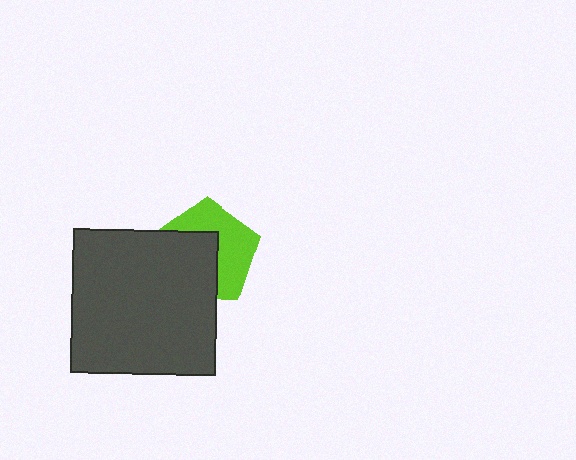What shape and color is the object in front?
The object in front is a dark gray square.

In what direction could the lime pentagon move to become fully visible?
The lime pentagon could move toward the upper-right. That would shift it out from behind the dark gray square entirely.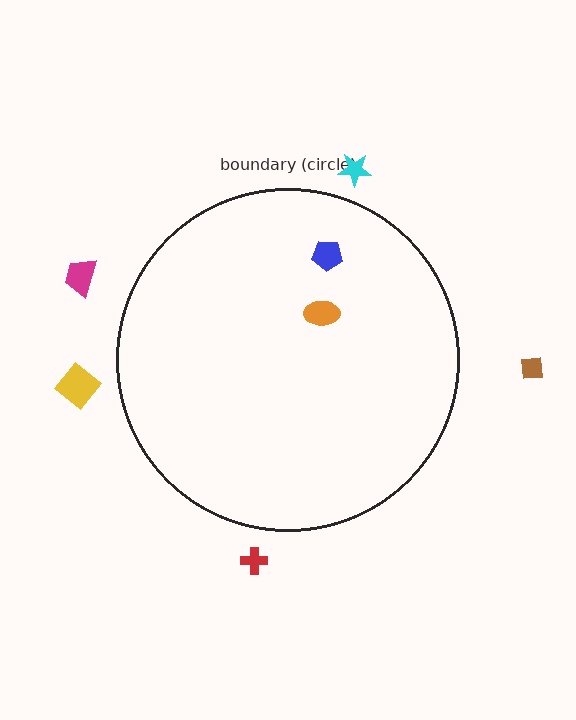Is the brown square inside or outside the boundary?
Outside.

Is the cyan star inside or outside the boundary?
Outside.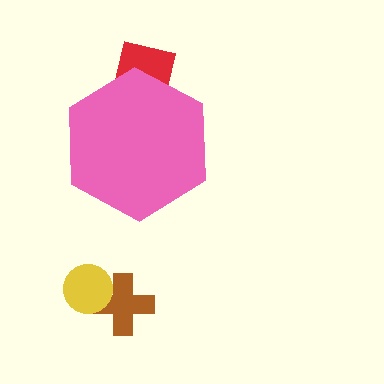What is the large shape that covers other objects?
A pink hexagon.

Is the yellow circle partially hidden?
No, the yellow circle is fully visible.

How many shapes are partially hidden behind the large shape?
1 shape is partially hidden.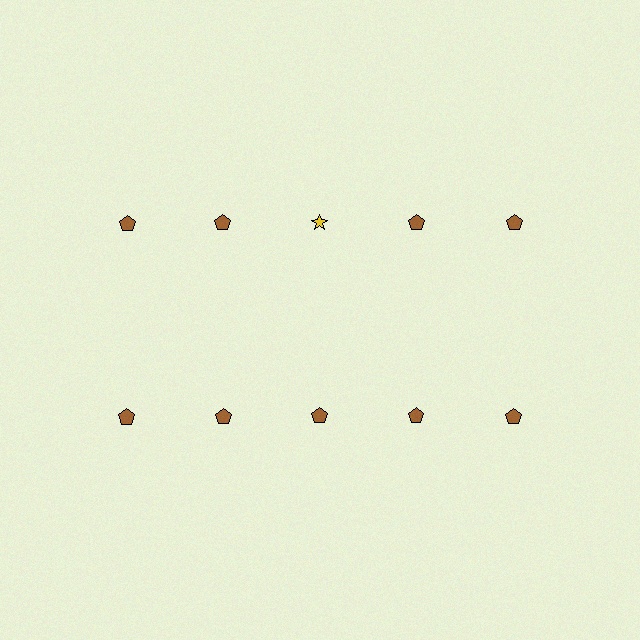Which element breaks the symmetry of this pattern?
The yellow star in the top row, center column breaks the symmetry. All other shapes are brown pentagons.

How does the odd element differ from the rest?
It differs in both color (yellow instead of brown) and shape (star instead of pentagon).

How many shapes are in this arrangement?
There are 10 shapes arranged in a grid pattern.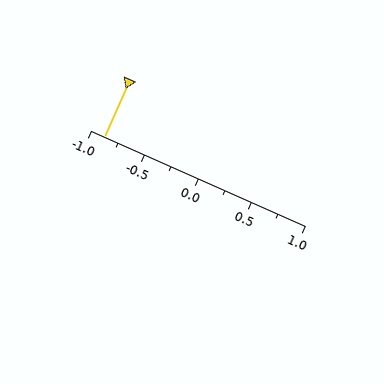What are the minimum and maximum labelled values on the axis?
The axis runs from -1.0 to 1.0.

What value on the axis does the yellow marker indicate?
The marker indicates approximately -0.88.